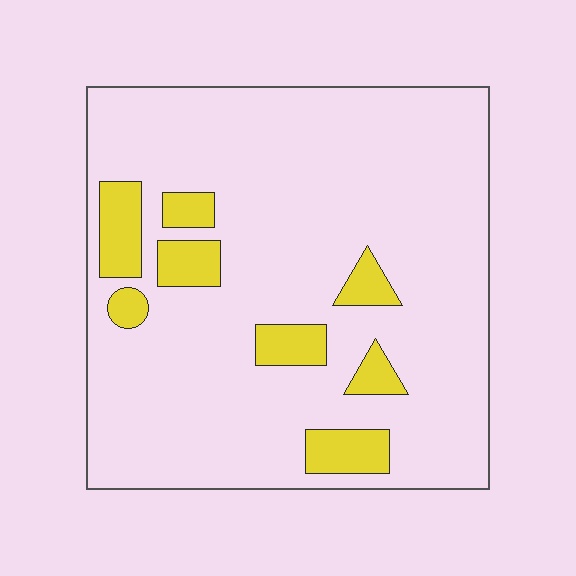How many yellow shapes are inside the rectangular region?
8.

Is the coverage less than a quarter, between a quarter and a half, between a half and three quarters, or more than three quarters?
Less than a quarter.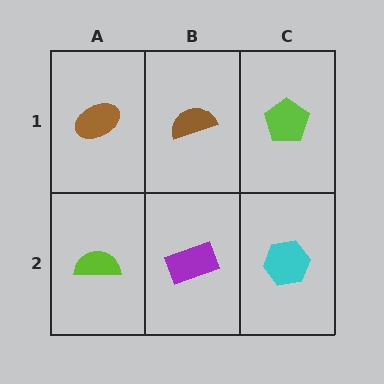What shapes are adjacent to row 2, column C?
A lime pentagon (row 1, column C), a purple rectangle (row 2, column B).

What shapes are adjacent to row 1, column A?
A lime semicircle (row 2, column A), a brown semicircle (row 1, column B).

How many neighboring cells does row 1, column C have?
2.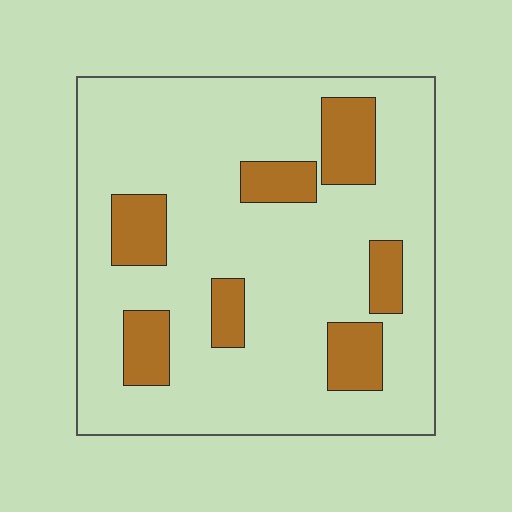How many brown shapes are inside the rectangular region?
7.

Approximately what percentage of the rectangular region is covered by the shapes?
Approximately 20%.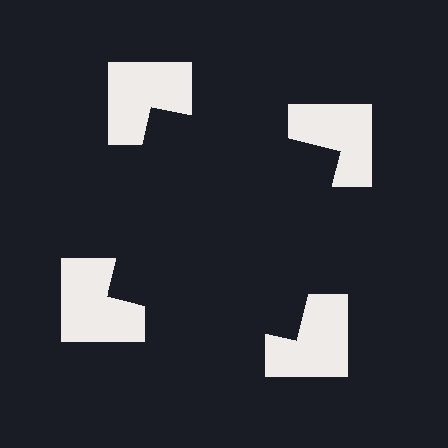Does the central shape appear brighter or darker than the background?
It typically appears slightly darker than the background, even though no actual brightness change is drawn.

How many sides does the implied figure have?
4 sides.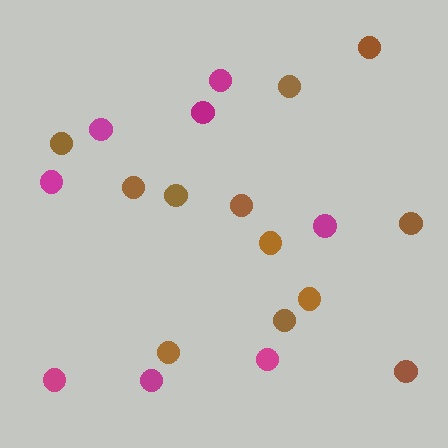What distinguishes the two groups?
There are 2 groups: one group of magenta circles (8) and one group of brown circles (12).